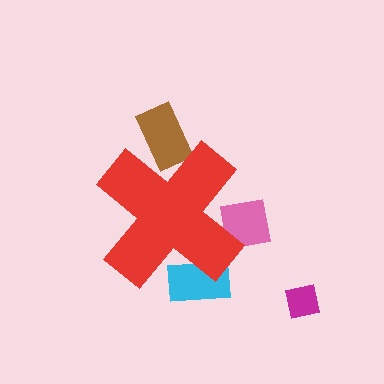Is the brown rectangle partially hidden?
Yes, the brown rectangle is partially hidden behind the red cross.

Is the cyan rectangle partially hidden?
Yes, the cyan rectangle is partially hidden behind the red cross.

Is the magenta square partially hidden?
No, the magenta square is fully visible.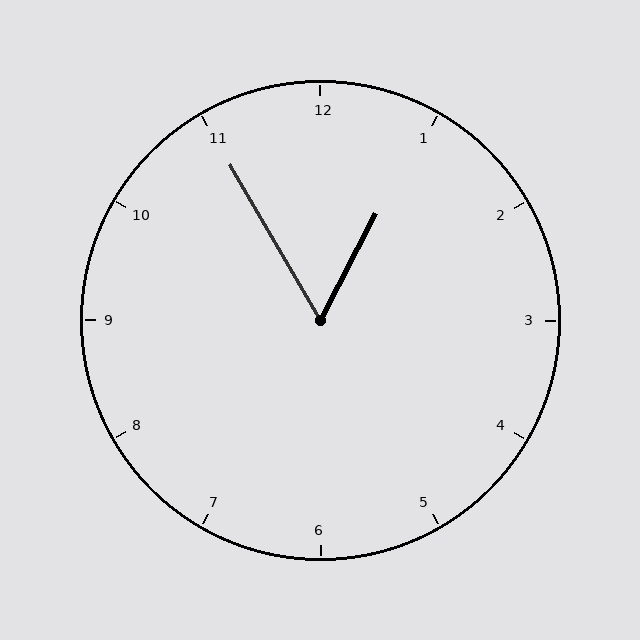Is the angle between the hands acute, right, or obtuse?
It is acute.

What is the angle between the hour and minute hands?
Approximately 58 degrees.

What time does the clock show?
12:55.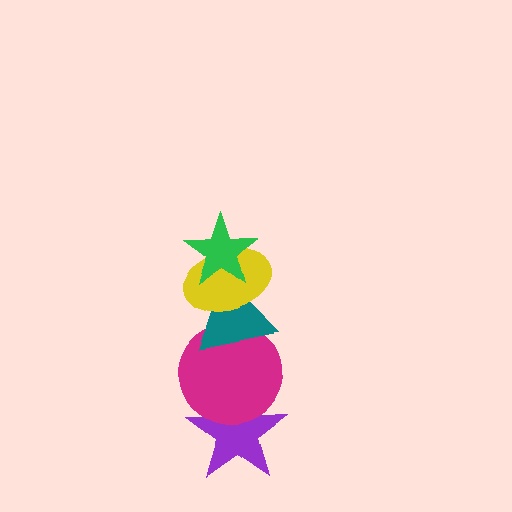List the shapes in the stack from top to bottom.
From top to bottom: the green star, the yellow ellipse, the teal triangle, the magenta circle, the purple star.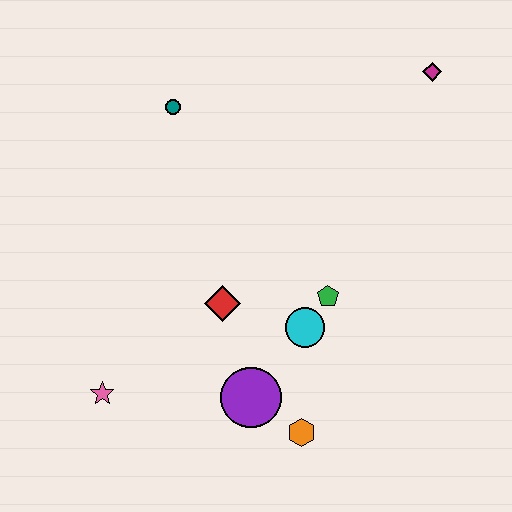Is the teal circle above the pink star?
Yes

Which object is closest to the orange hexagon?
The purple circle is closest to the orange hexagon.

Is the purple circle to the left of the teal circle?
No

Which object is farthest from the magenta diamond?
The pink star is farthest from the magenta diamond.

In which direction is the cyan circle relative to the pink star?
The cyan circle is to the right of the pink star.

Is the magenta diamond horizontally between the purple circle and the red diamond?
No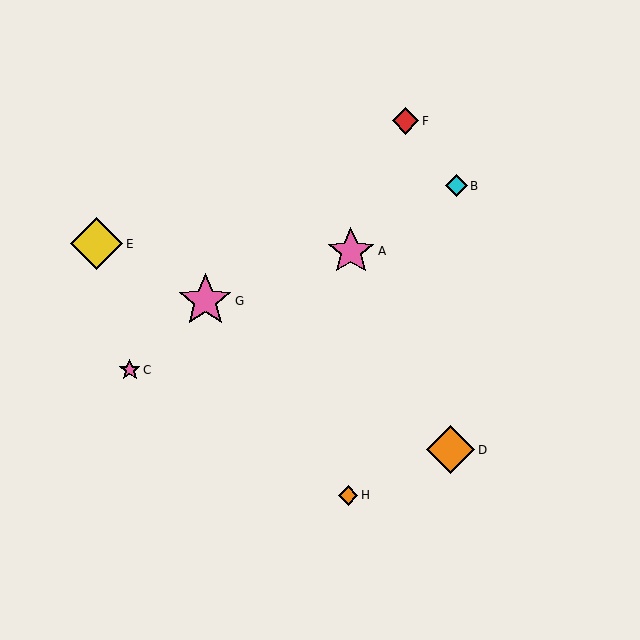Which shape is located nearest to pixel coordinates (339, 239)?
The pink star (labeled A) at (351, 251) is nearest to that location.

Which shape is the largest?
The pink star (labeled G) is the largest.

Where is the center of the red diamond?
The center of the red diamond is at (406, 121).